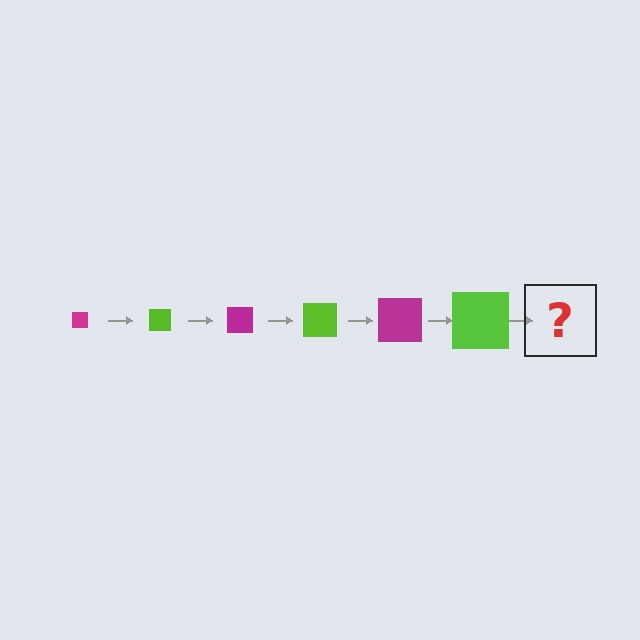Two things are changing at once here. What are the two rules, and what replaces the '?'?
The two rules are that the square grows larger each step and the color cycles through magenta and lime. The '?' should be a magenta square, larger than the previous one.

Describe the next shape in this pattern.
It should be a magenta square, larger than the previous one.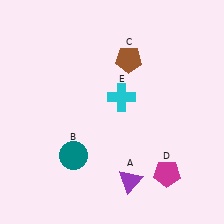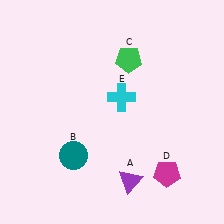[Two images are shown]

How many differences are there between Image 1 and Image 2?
There is 1 difference between the two images.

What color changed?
The pentagon (C) changed from brown in Image 1 to green in Image 2.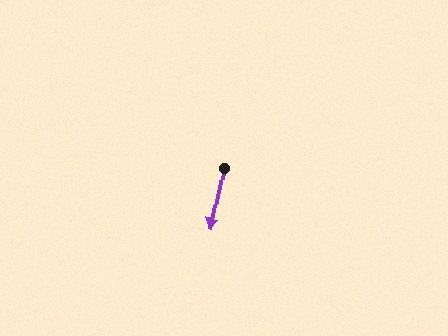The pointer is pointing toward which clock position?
Roughly 6 o'clock.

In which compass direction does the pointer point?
South.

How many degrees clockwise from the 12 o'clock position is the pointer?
Approximately 191 degrees.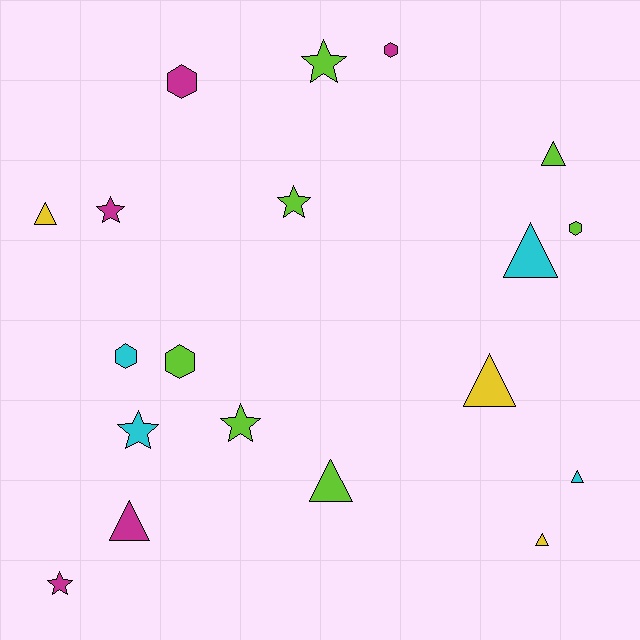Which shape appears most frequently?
Triangle, with 8 objects.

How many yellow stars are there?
There are no yellow stars.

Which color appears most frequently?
Lime, with 7 objects.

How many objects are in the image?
There are 19 objects.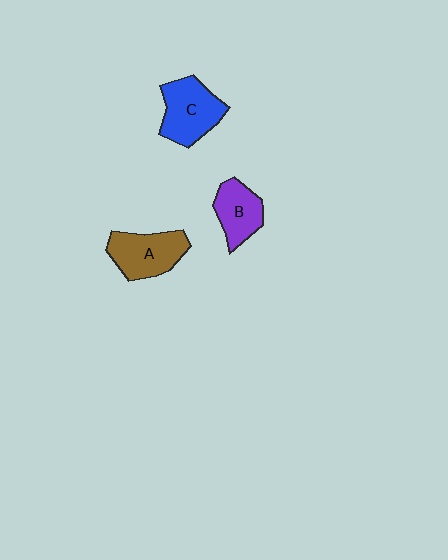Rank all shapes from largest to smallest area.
From largest to smallest: C (blue), A (brown), B (purple).